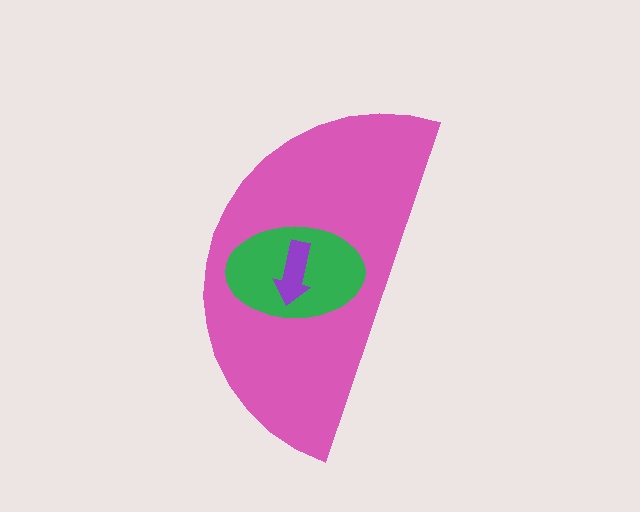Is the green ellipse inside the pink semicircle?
Yes.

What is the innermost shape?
The purple arrow.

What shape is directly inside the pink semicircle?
The green ellipse.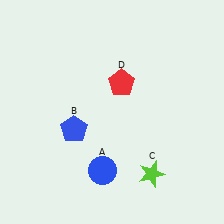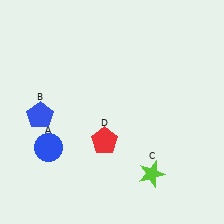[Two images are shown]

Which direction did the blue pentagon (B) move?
The blue pentagon (B) moved left.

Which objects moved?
The objects that moved are: the blue circle (A), the blue pentagon (B), the red pentagon (D).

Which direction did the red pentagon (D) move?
The red pentagon (D) moved down.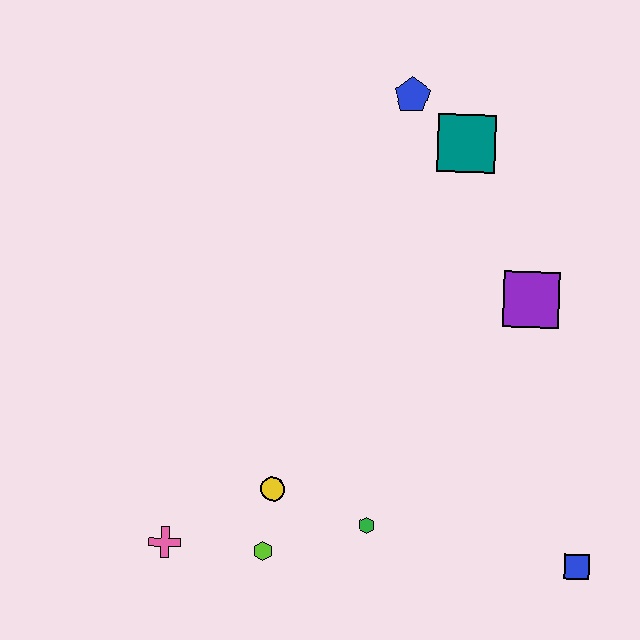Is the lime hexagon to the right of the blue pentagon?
No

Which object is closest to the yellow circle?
The lime hexagon is closest to the yellow circle.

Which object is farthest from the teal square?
The pink cross is farthest from the teal square.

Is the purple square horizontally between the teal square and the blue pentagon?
No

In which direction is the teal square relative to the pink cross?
The teal square is above the pink cross.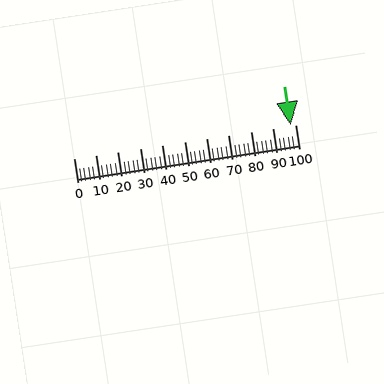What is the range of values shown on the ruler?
The ruler shows values from 0 to 100.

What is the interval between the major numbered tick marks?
The major tick marks are spaced 10 units apart.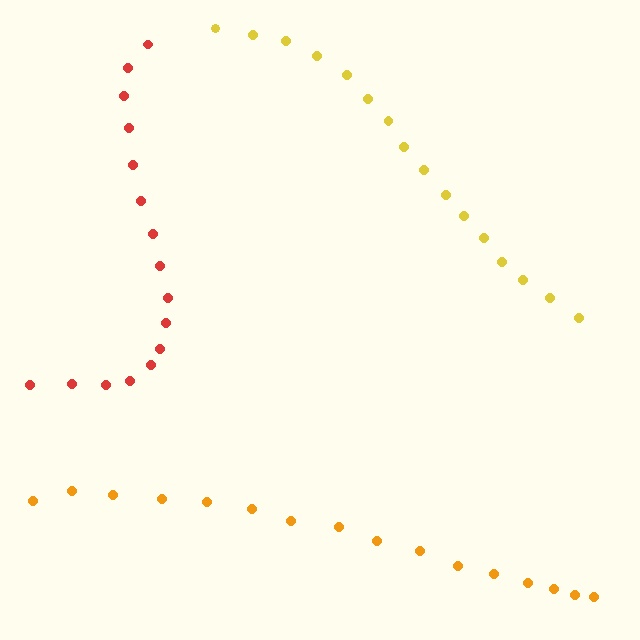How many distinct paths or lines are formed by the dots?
There are 3 distinct paths.